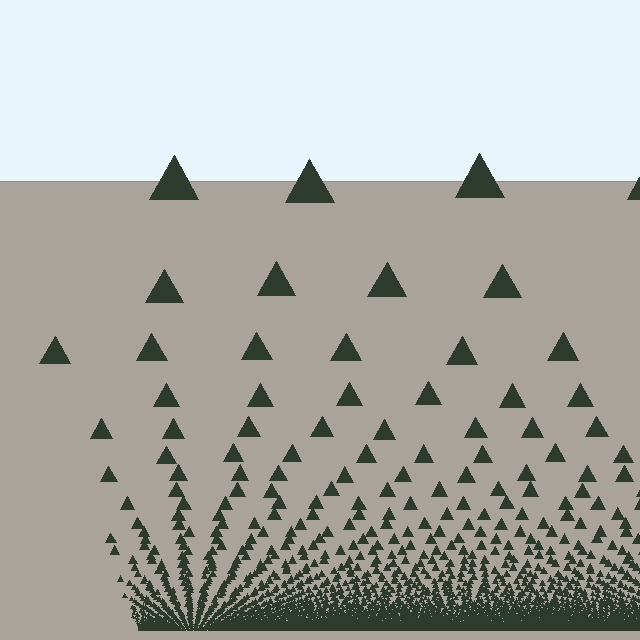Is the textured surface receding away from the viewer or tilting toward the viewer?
The surface appears to tilt toward the viewer. Texture elements get larger and sparser toward the top.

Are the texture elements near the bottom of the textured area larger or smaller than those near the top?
Smaller. The gradient is inverted — elements near the bottom are smaller and denser.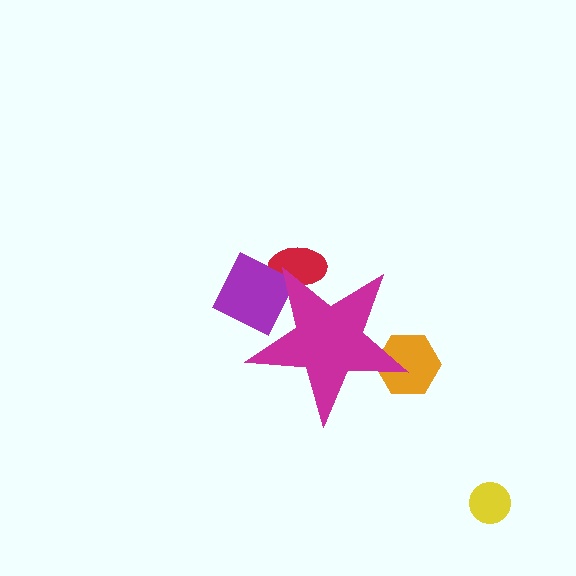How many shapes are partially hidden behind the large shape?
3 shapes are partially hidden.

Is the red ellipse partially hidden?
Yes, the red ellipse is partially hidden behind the magenta star.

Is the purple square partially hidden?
Yes, the purple square is partially hidden behind the magenta star.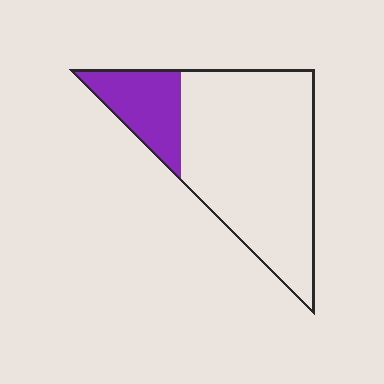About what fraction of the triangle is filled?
About one fifth (1/5).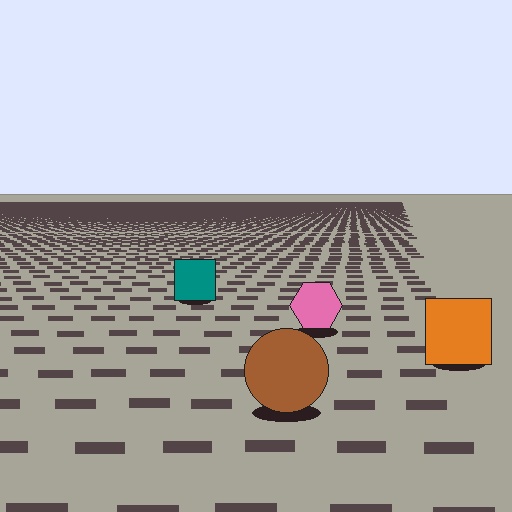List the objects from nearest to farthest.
From nearest to farthest: the brown circle, the orange square, the pink hexagon, the teal square.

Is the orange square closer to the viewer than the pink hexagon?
Yes. The orange square is closer — you can tell from the texture gradient: the ground texture is coarser near it.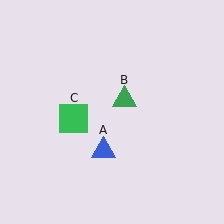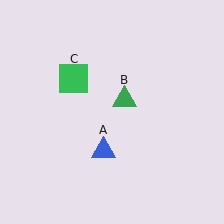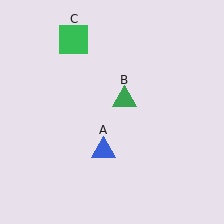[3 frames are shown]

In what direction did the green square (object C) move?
The green square (object C) moved up.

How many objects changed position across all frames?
1 object changed position: green square (object C).